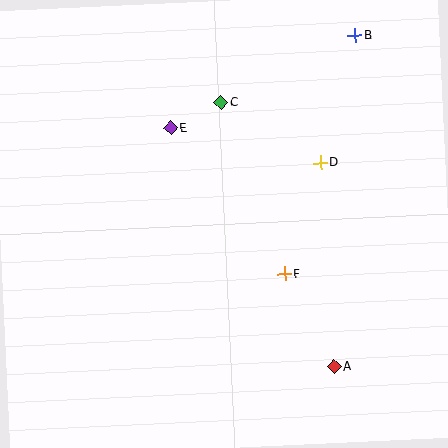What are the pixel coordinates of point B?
Point B is at (355, 35).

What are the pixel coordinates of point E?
Point E is at (171, 128).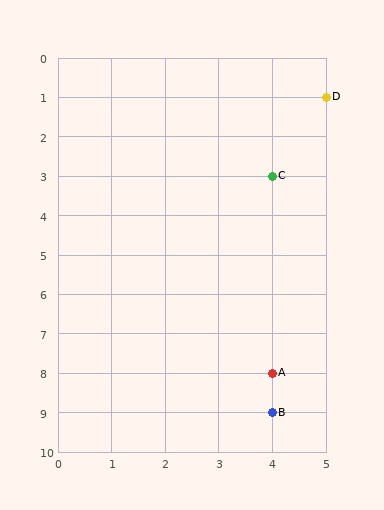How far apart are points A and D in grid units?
Points A and D are 1 column and 7 rows apart (about 7.1 grid units diagonally).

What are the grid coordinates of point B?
Point B is at grid coordinates (4, 9).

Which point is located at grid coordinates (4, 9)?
Point B is at (4, 9).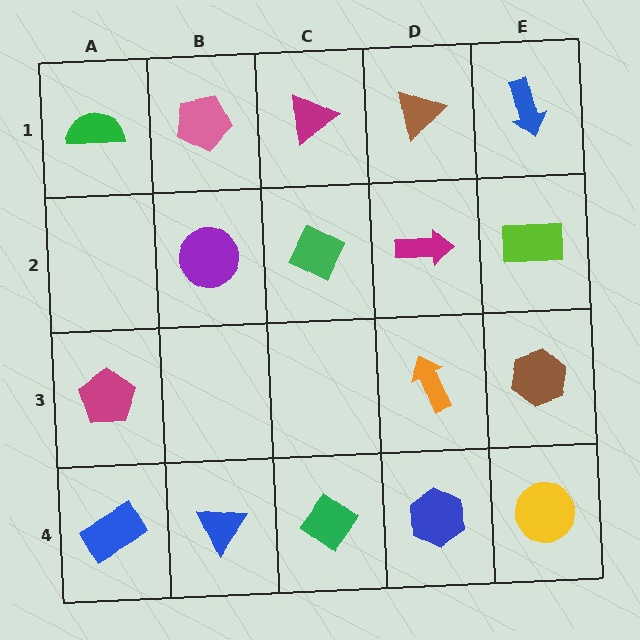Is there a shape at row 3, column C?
No, that cell is empty.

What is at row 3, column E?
A brown hexagon.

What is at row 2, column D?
A magenta arrow.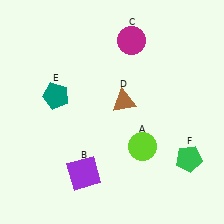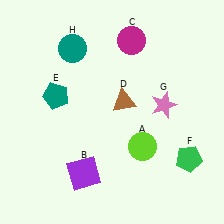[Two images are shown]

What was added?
A pink star (G), a teal circle (H) were added in Image 2.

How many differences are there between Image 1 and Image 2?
There are 2 differences between the two images.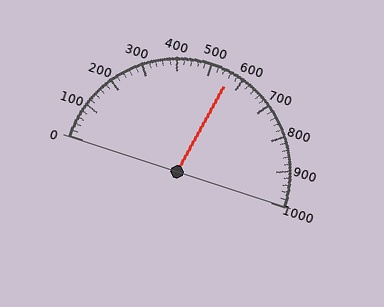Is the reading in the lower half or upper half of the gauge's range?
The reading is in the upper half of the range (0 to 1000).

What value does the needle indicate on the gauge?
The needle indicates approximately 560.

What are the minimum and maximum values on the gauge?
The gauge ranges from 0 to 1000.